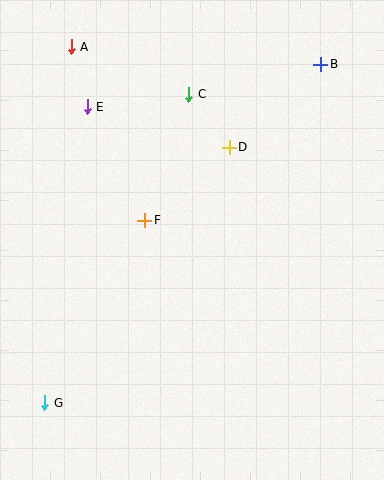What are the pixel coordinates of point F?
Point F is at (145, 220).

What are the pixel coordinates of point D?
Point D is at (229, 147).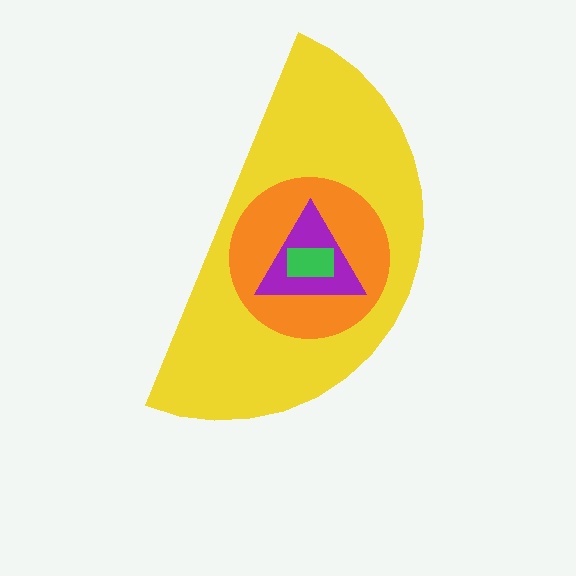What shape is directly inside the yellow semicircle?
The orange circle.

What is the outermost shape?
The yellow semicircle.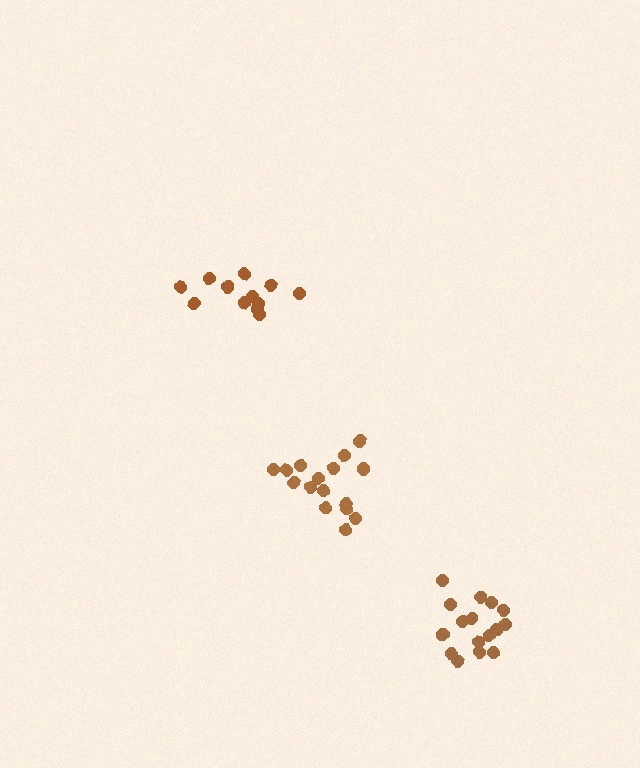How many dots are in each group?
Group 1: 13 dots, Group 2: 16 dots, Group 3: 16 dots (45 total).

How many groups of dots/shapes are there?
There are 3 groups.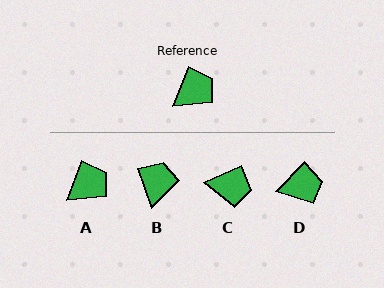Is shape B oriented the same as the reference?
No, it is off by about 40 degrees.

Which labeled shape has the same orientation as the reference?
A.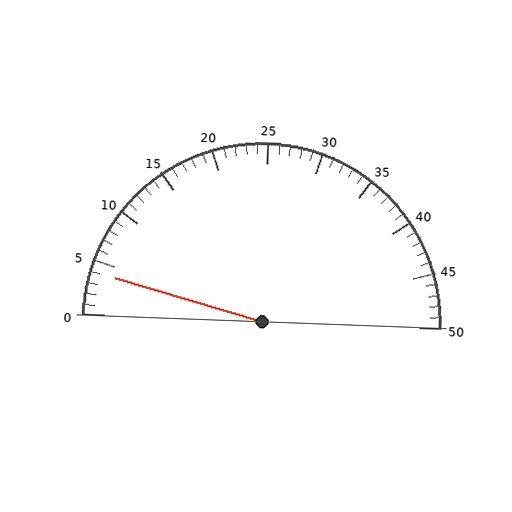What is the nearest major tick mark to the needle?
The nearest major tick mark is 5.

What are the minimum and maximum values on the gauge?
The gauge ranges from 0 to 50.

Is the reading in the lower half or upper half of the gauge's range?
The reading is in the lower half of the range (0 to 50).